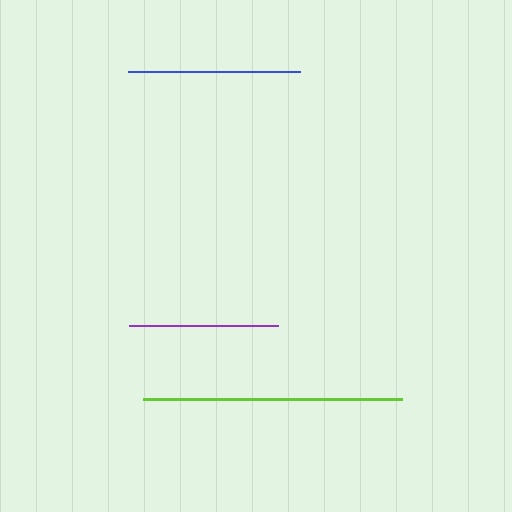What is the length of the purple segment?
The purple segment is approximately 149 pixels long.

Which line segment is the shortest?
The purple line is the shortest at approximately 149 pixels.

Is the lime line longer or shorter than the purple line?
The lime line is longer than the purple line.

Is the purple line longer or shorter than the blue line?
The blue line is longer than the purple line.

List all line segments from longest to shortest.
From longest to shortest: lime, blue, purple.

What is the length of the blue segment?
The blue segment is approximately 171 pixels long.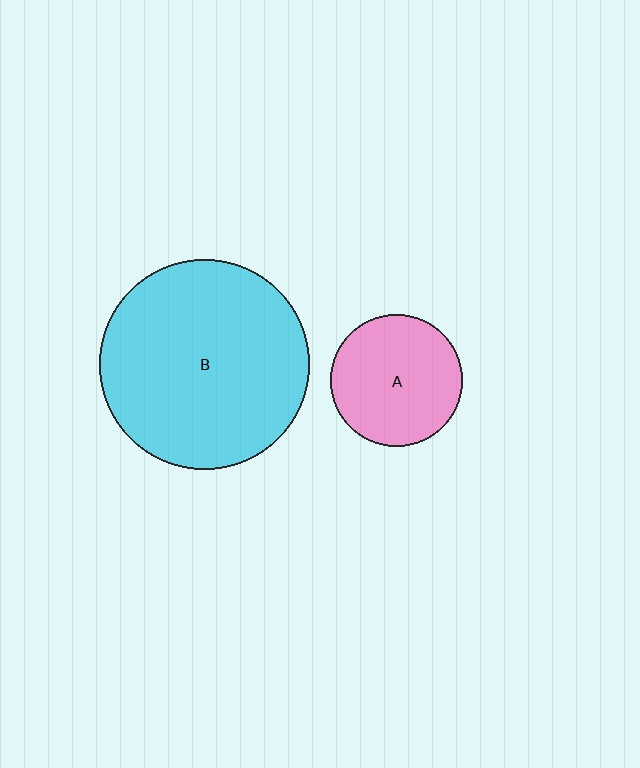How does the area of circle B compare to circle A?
Approximately 2.5 times.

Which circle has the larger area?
Circle B (cyan).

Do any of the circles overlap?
No, none of the circles overlap.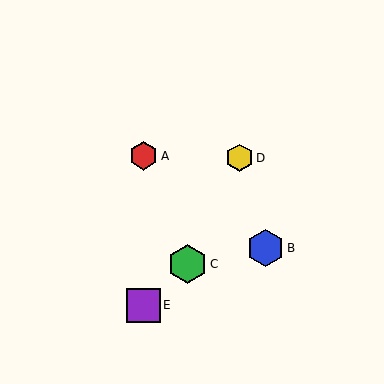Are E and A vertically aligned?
Yes, both are at x≈143.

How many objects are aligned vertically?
2 objects (A, E) are aligned vertically.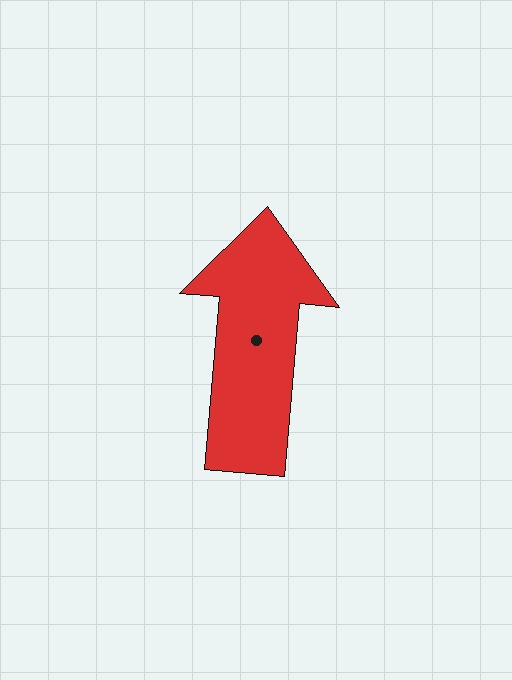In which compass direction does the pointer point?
North.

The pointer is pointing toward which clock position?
Roughly 12 o'clock.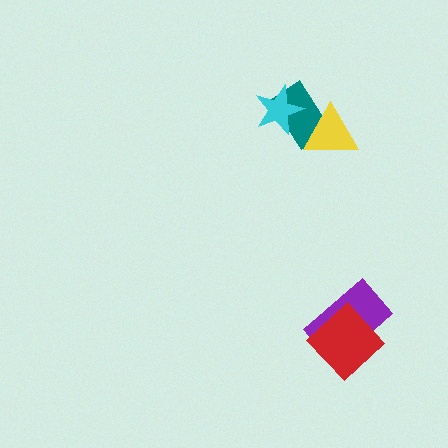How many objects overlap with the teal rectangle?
2 objects overlap with the teal rectangle.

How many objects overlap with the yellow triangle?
1 object overlaps with the yellow triangle.